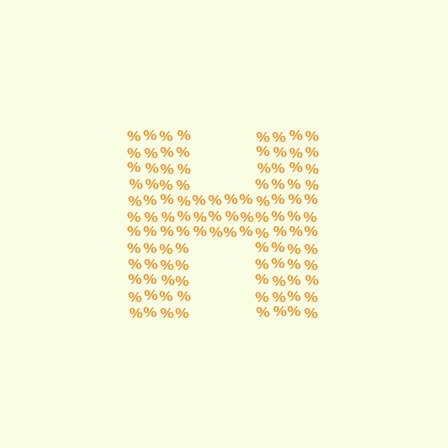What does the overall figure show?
The overall figure shows the letter H.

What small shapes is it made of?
It is made of small percent signs.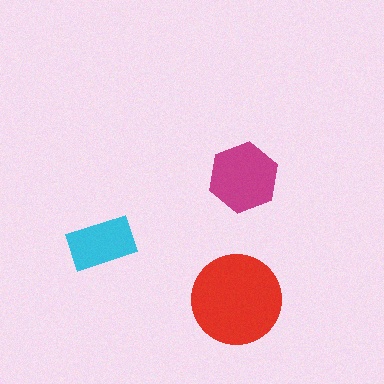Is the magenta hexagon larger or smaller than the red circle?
Smaller.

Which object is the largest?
The red circle.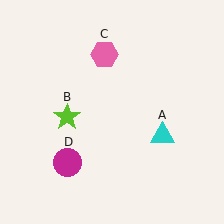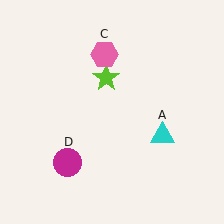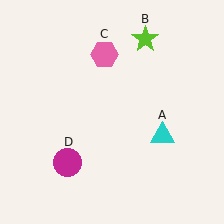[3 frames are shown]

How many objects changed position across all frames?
1 object changed position: lime star (object B).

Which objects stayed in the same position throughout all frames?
Cyan triangle (object A) and pink hexagon (object C) and magenta circle (object D) remained stationary.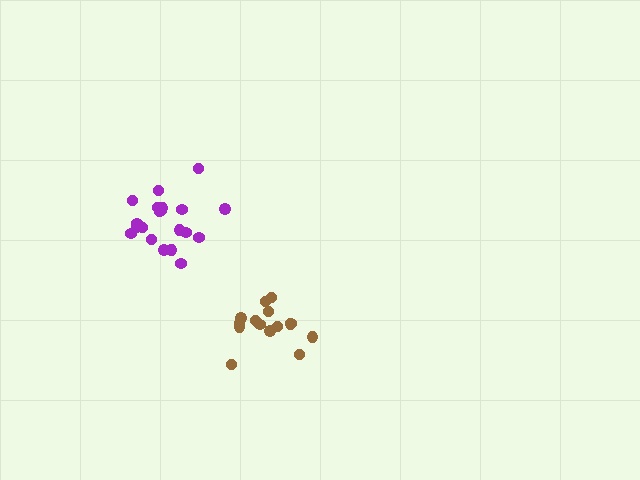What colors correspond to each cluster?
The clusters are colored: purple, brown.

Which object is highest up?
The purple cluster is topmost.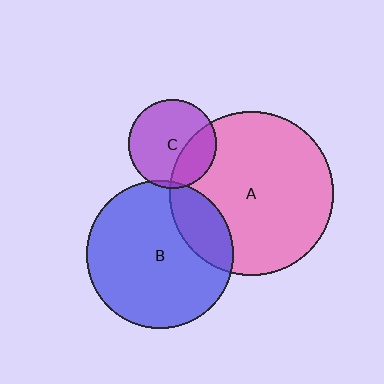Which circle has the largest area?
Circle A (pink).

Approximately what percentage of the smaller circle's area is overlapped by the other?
Approximately 30%.